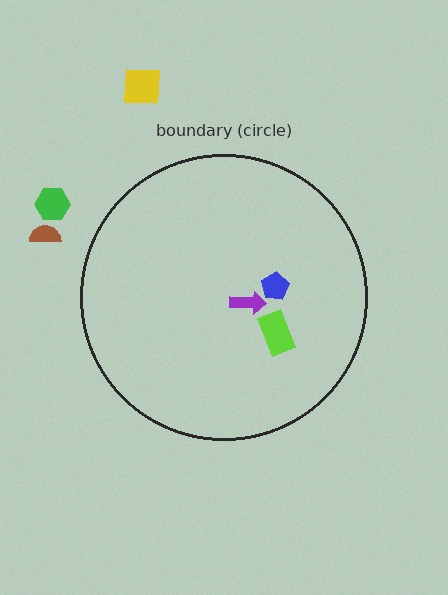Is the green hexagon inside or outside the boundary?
Outside.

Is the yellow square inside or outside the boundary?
Outside.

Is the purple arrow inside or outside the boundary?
Inside.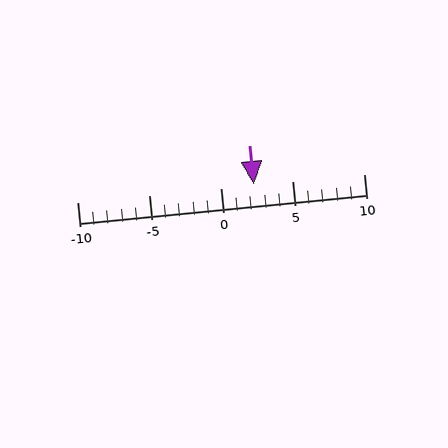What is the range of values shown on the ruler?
The ruler shows values from -10 to 10.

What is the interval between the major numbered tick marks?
The major tick marks are spaced 5 units apart.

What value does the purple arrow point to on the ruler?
The purple arrow points to approximately 2.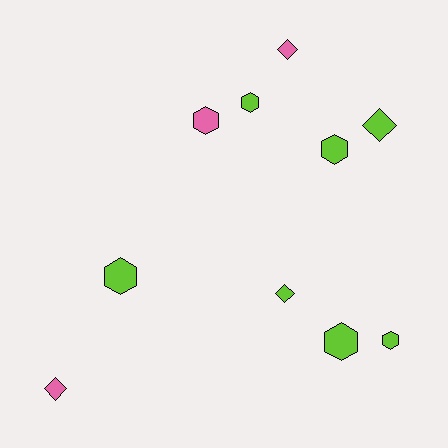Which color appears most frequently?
Lime, with 7 objects.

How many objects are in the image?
There are 10 objects.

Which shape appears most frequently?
Hexagon, with 6 objects.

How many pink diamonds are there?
There are 2 pink diamonds.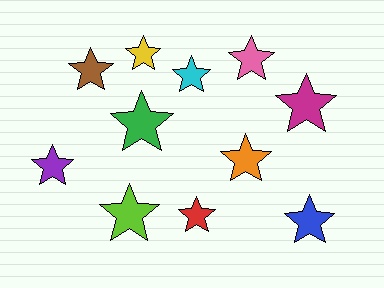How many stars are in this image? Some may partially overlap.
There are 11 stars.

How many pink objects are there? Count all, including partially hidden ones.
There is 1 pink object.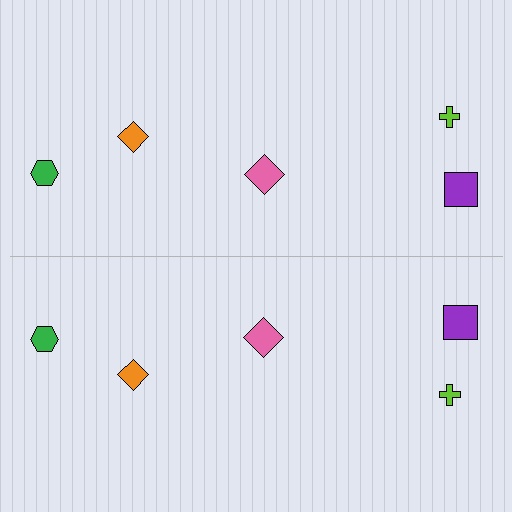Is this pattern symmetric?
Yes, this pattern has bilateral (reflection) symmetry.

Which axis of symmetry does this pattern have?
The pattern has a horizontal axis of symmetry running through the center of the image.